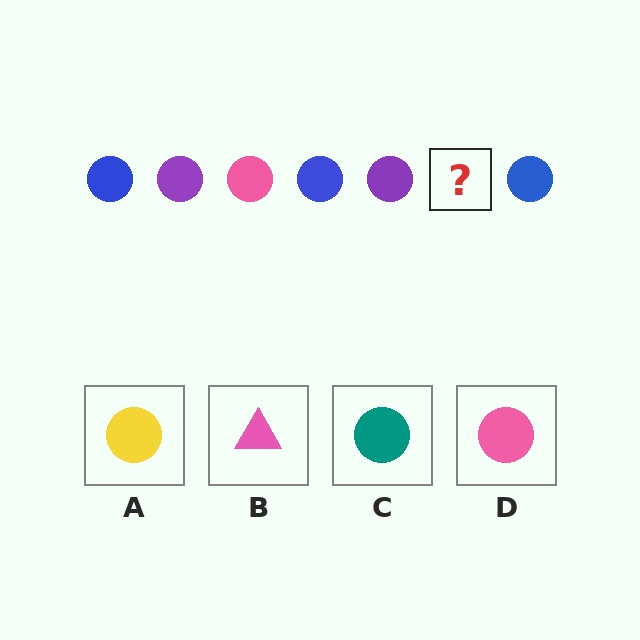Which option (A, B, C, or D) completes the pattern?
D.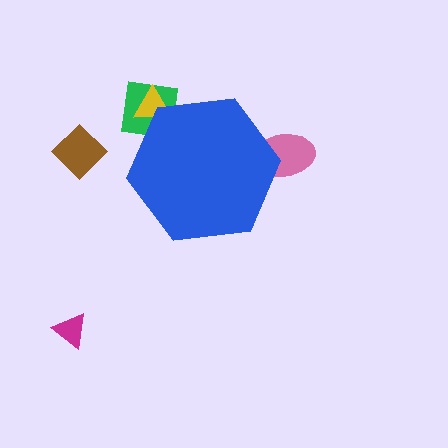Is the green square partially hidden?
Yes, the green square is partially hidden behind the blue hexagon.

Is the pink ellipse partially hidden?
Yes, the pink ellipse is partially hidden behind the blue hexagon.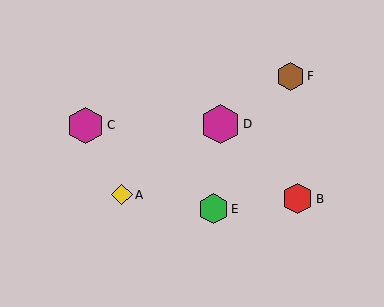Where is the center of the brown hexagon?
The center of the brown hexagon is at (290, 76).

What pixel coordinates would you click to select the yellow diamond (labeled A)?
Click at (122, 195) to select the yellow diamond A.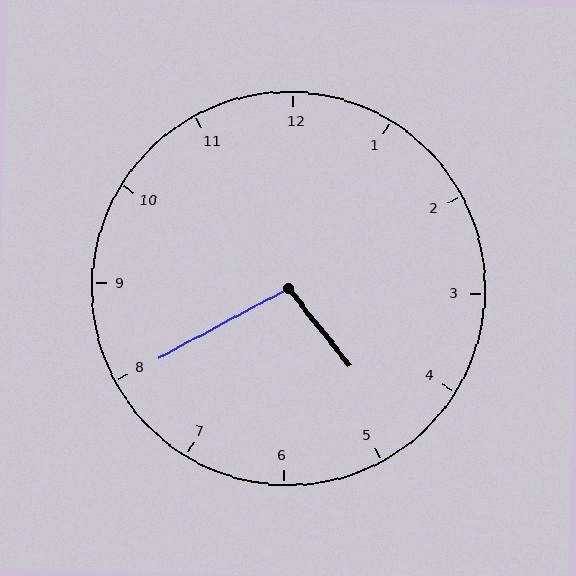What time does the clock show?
4:40.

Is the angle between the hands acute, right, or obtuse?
It is obtuse.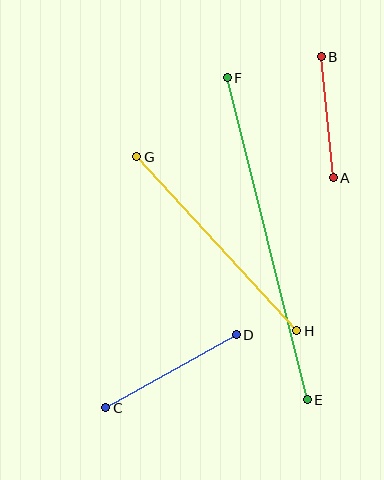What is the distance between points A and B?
The distance is approximately 122 pixels.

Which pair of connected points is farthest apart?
Points E and F are farthest apart.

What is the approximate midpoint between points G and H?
The midpoint is at approximately (217, 244) pixels.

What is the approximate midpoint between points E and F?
The midpoint is at approximately (267, 239) pixels.